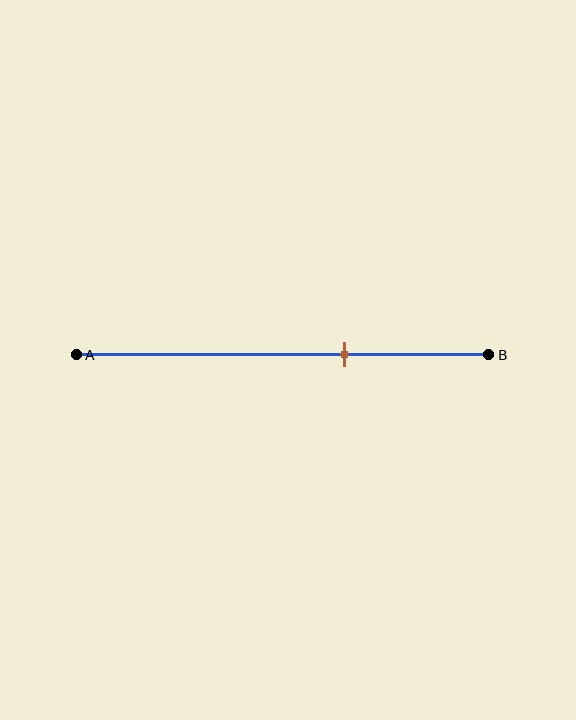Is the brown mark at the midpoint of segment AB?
No, the mark is at about 65% from A, not at the 50% midpoint.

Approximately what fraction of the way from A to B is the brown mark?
The brown mark is approximately 65% of the way from A to B.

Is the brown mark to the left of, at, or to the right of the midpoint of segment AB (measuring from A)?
The brown mark is to the right of the midpoint of segment AB.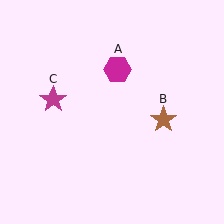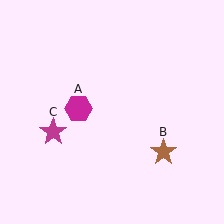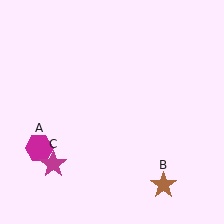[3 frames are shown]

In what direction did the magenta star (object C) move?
The magenta star (object C) moved down.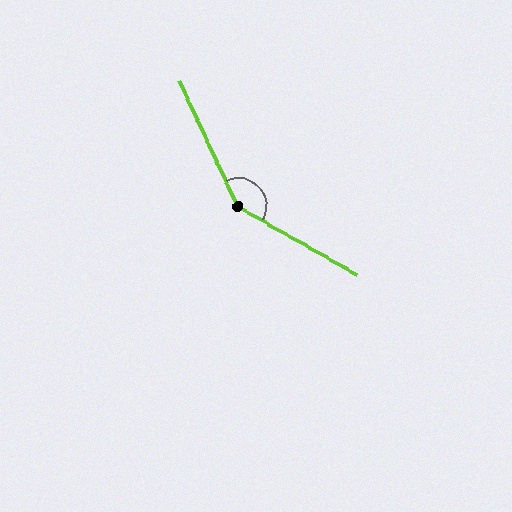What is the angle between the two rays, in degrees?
Approximately 145 degrees.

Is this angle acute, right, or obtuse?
It is obtuse.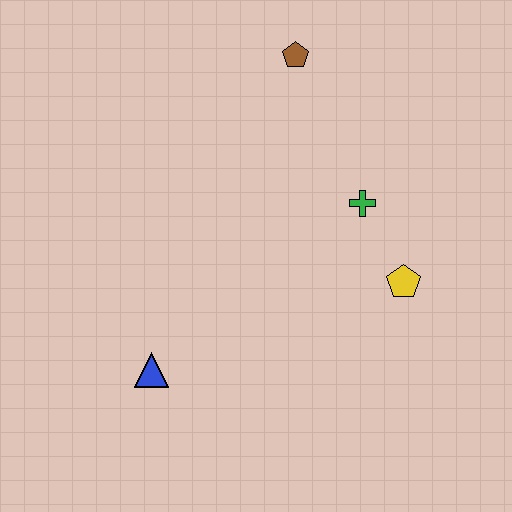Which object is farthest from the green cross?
The blue triangle is farthest from the green cross.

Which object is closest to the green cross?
The yellow pentagon is closest to the green cross.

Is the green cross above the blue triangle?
Yes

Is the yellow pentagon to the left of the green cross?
No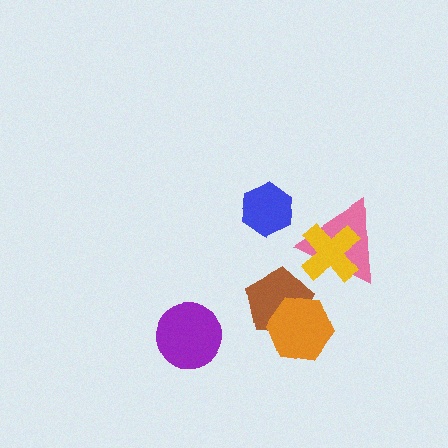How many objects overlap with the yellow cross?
1 object overlaps with the yellow cross.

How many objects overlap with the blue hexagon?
0 objects overlap with the blue hexagon.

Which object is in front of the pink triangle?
The yellow cross is in front of the pink triangle.